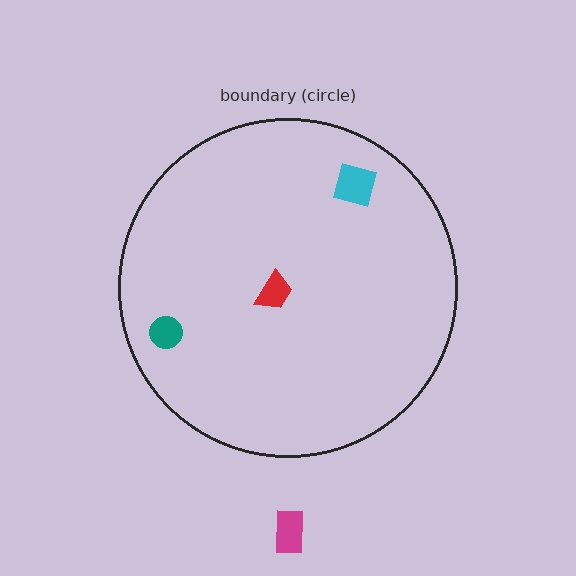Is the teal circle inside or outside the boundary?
Inside.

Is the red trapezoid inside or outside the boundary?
Inside.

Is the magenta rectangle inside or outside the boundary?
Outside.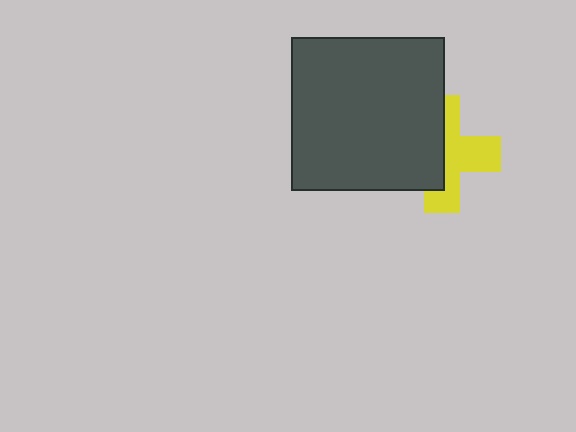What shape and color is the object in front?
The object in front is a dark gray square.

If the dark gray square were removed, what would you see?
You would see the complete yellow cross.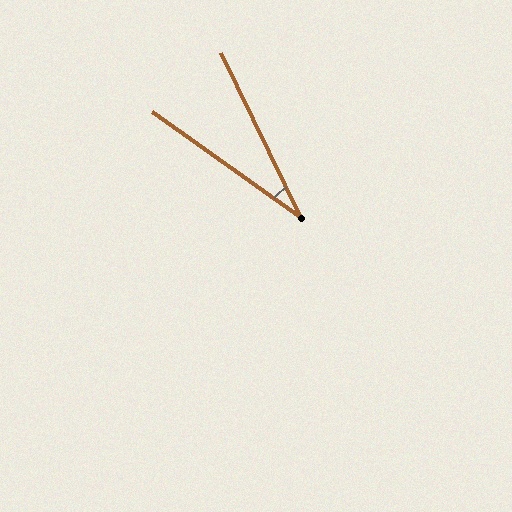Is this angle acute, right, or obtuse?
It is acute.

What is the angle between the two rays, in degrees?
Approximately 29 degrees.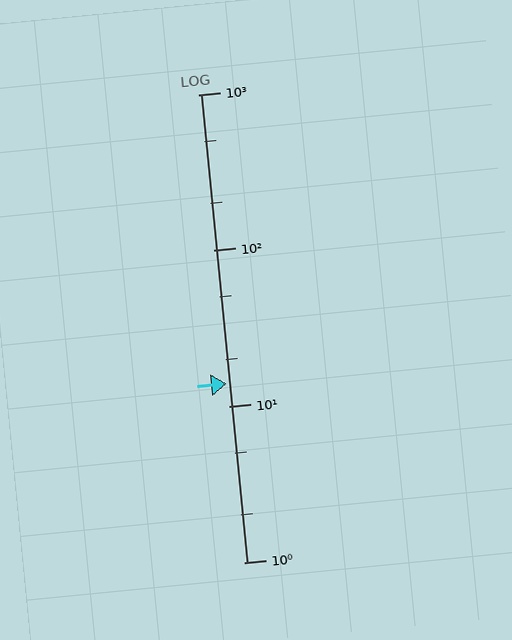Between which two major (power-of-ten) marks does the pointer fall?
The pointer is between 10 and 100.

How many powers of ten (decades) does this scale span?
The scale spans 3 decades, from 1 to 1000.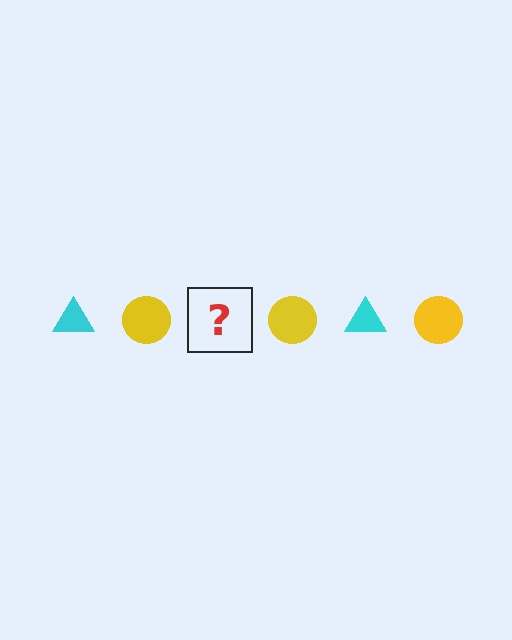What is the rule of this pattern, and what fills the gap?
The rule is that the pattern alternates between cyan triangle and yellow circle. The gap should be filled with a cyan triangle.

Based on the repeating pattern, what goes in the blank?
The blank should be a cyan triangle.